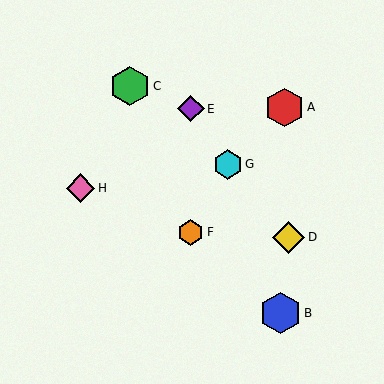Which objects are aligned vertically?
Objects E, F are aligned vertically.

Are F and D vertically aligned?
No, F is at x≈191 and D is at x≈288.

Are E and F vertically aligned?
Yes, both are at x≈191.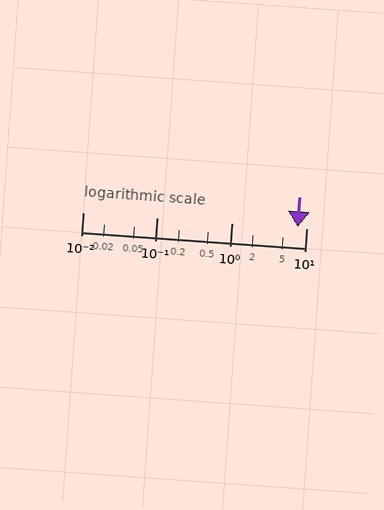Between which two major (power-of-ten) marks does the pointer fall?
The pointer is between 1 and 10.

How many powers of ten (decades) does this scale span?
The scale spans 3 decades, from 0.01 to 10.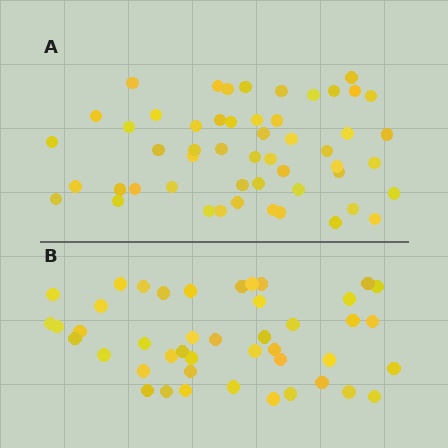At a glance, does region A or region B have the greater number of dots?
Region A (the top region) has more dots.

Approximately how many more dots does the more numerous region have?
Region A has roughly 8 or so more dots than region B.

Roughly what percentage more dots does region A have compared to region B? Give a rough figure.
About 20% more.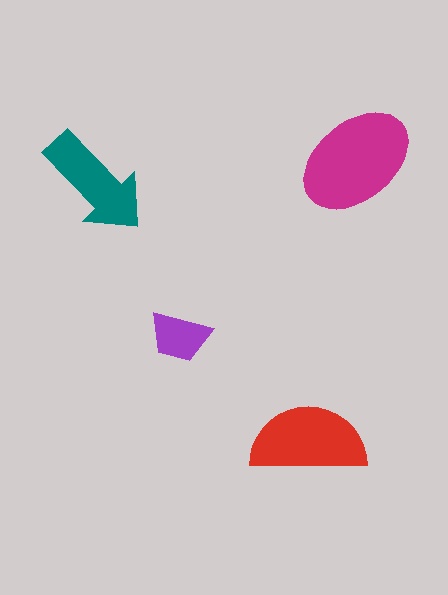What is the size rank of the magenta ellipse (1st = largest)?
1st.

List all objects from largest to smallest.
The magenta ellipse, the red semicircle, the teal arrow, the purple trapezoid.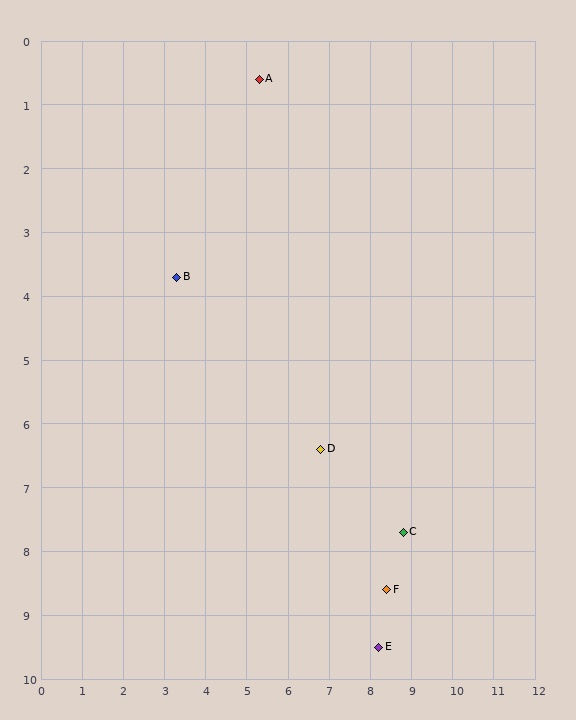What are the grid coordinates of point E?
Point E is at approximately (8.2, 9.5).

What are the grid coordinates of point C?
Point C is at approximately (8.8, 7.7).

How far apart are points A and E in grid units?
Points A and E are about 9.4 grid units apart.